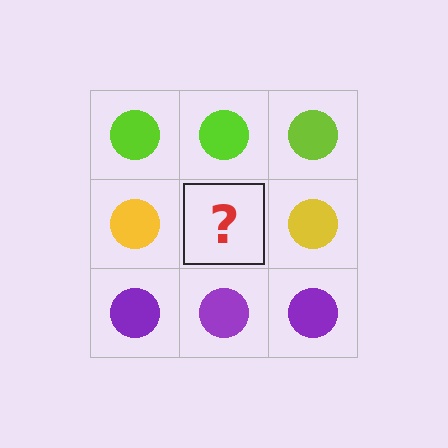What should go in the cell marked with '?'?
The missing cell should contain a yellow circle.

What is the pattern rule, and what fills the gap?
The rule is that each row has a consistent color. The gap should be filled with a yellow circle.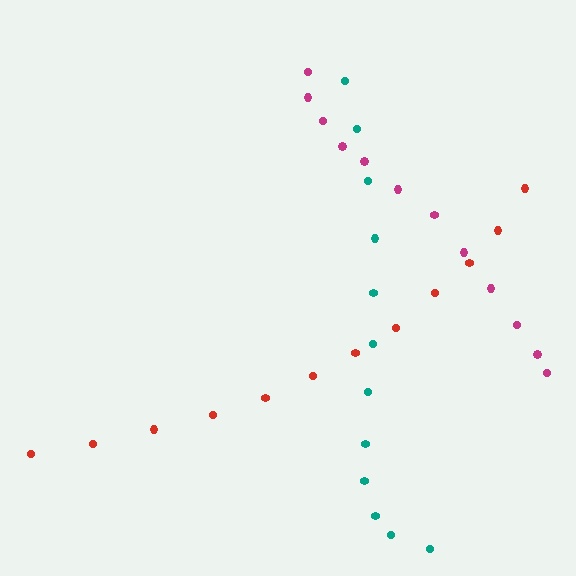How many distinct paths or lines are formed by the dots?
There are 3 distinct paths.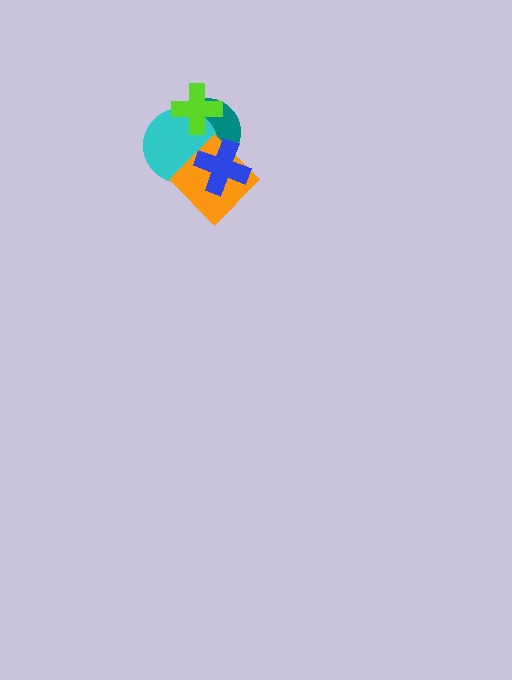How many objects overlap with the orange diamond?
3 objects overlap with the orange diamond.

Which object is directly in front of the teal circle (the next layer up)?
The cyan circle is directly in front of the teal circle.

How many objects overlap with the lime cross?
2 objects overlap with the lime cross.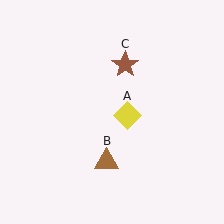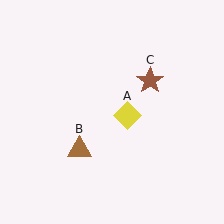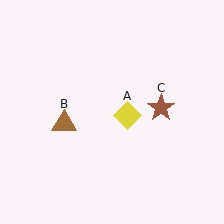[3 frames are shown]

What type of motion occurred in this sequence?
The brown triangle (object B), brown star (object C) rotated clockwise around the center of the scene.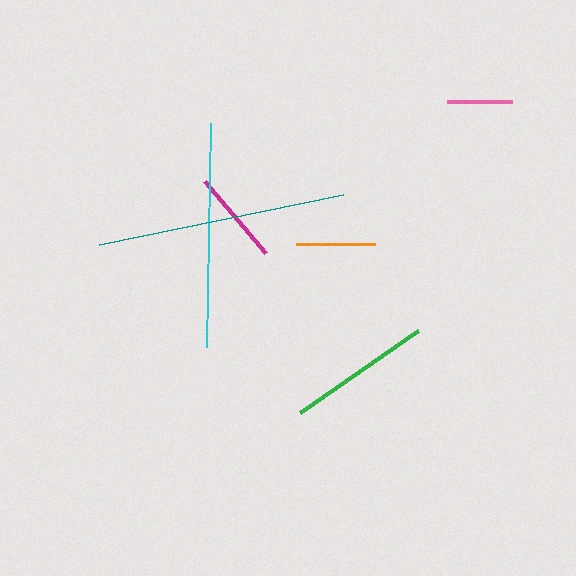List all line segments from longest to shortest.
From longest to shortest: teal, cyan, green, magenta, orange, pink.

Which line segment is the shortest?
The pink line is the shortest at approximately 65 pixels.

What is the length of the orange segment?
The orange segment is approximately 79 pixels long.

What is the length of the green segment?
The green segment is approximately 143 pixels long.